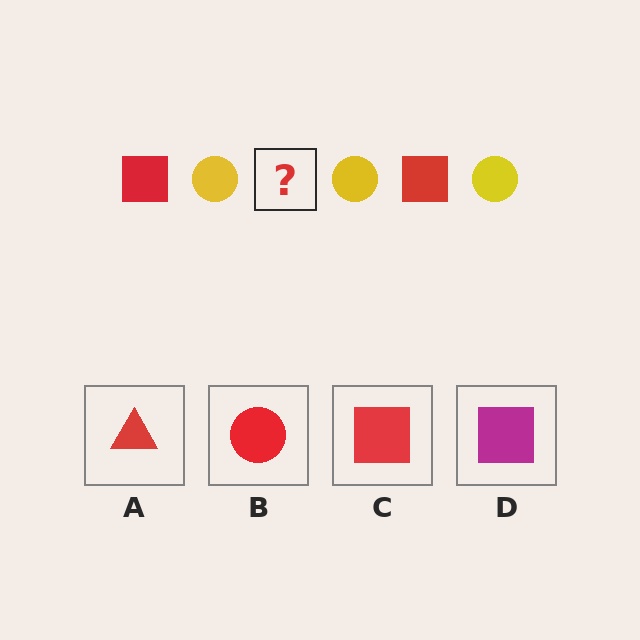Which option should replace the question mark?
Option C.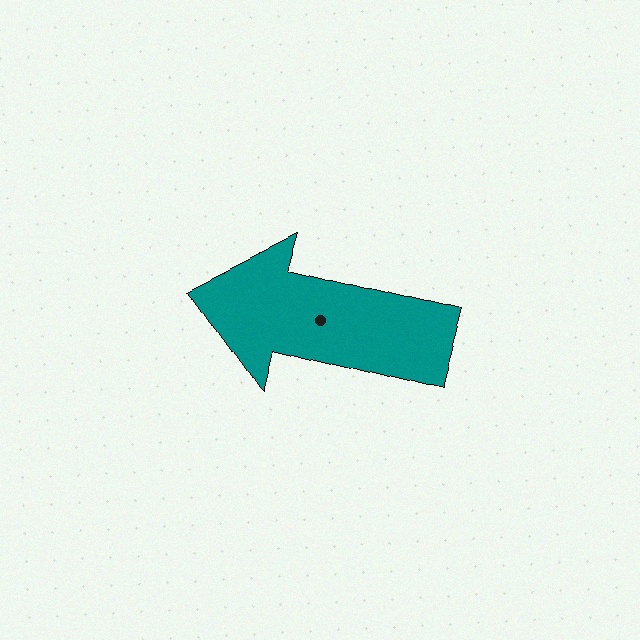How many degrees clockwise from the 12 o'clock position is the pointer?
Approximately 285 degrees.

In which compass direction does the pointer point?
West.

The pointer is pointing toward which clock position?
Roughly 9 o'clock.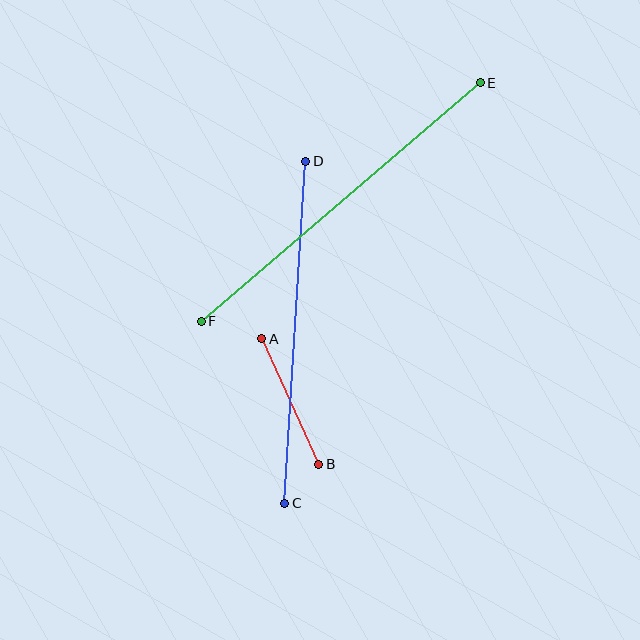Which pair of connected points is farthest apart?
Points E and F are farthest apart.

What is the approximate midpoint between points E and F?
The midpoint is at approximately (341, 202) pixels.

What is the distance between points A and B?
The distance is approximately 138 pixels.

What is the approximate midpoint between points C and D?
The midpoint is at approximately (295, 332) pixels.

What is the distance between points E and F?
The distance is approximately 367 pixels.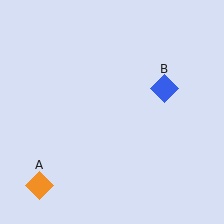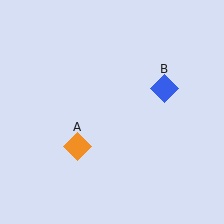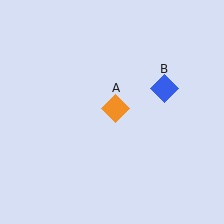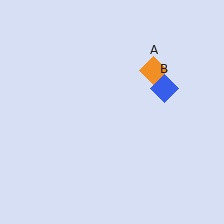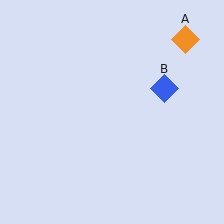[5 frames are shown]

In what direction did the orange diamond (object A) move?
The orange diamond (object A) moved up and to the right.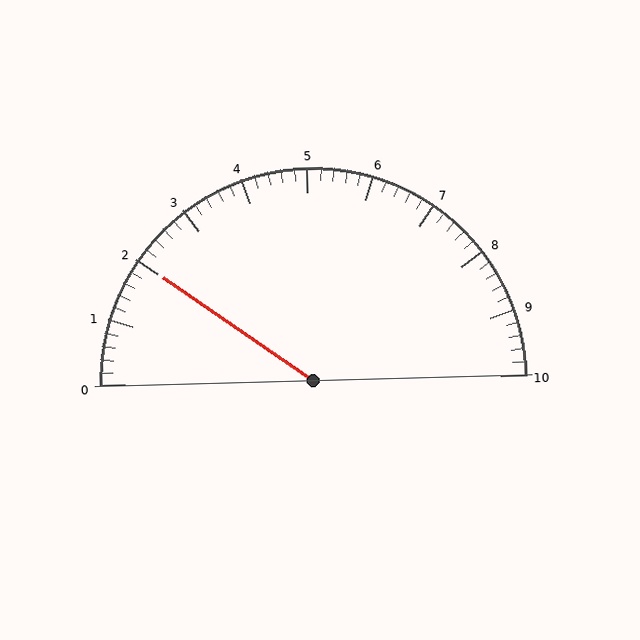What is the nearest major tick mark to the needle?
The nearest major tick mark is 2.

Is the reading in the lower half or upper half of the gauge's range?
The reading is in the lower half of the range (0 to 10).